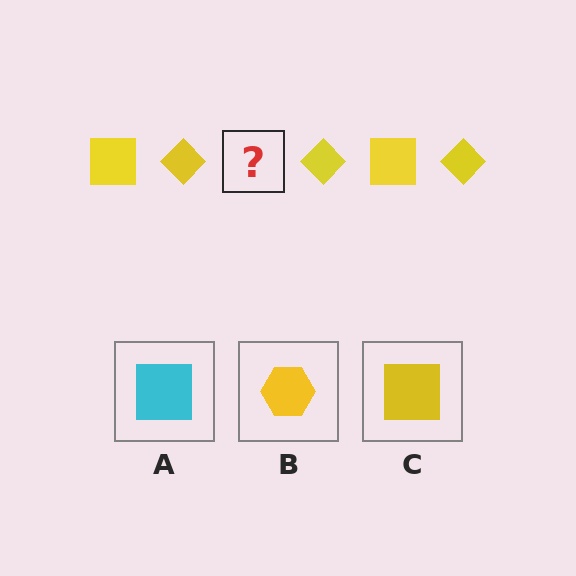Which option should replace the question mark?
Option C.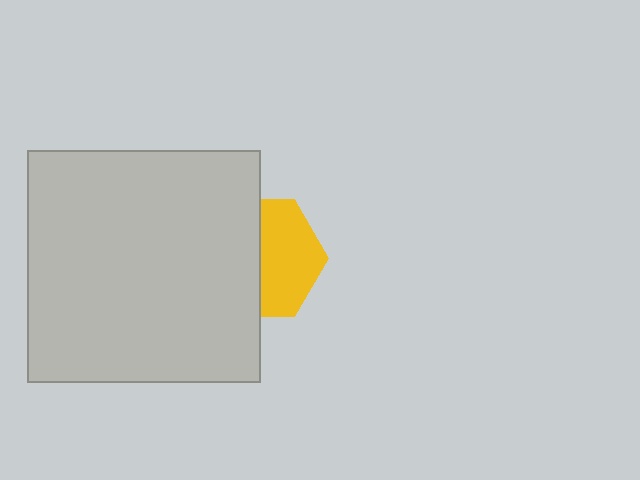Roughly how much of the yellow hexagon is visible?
About half of it is visible (roughly 50%).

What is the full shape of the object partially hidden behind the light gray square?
The partially hidden object is a yellow hexagon.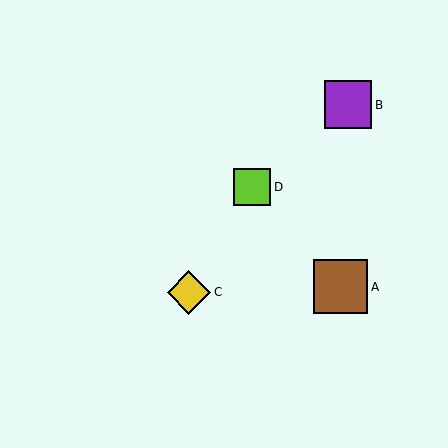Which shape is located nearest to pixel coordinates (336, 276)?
The brown square (labeled A) at (341, 287) is nearest to that location.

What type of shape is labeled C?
Shape C is a yellow diamond.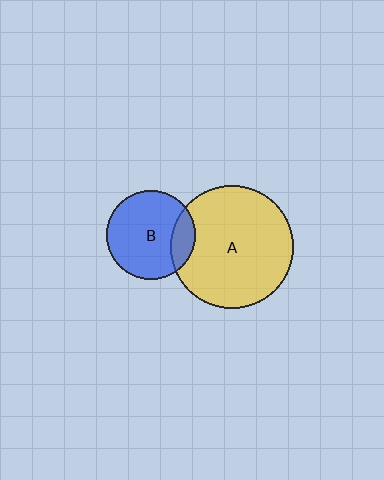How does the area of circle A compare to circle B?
Approximately 1.9 times.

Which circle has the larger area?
Circle A (yellow).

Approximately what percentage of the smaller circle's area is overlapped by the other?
Approximately 20%.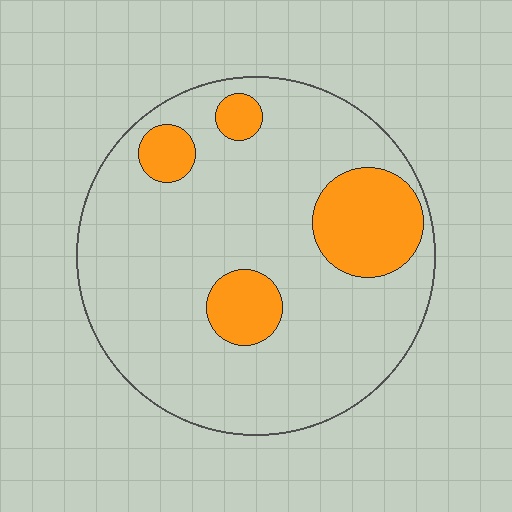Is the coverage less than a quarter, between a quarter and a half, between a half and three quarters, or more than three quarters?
Less than a quarter.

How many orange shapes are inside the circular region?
4.